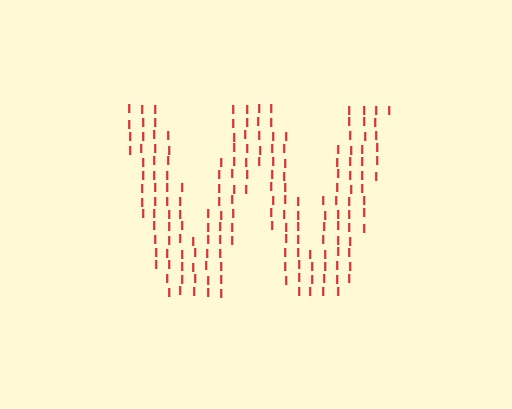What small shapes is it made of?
It is made of small letter I's.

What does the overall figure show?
The overall figure shows the letter W.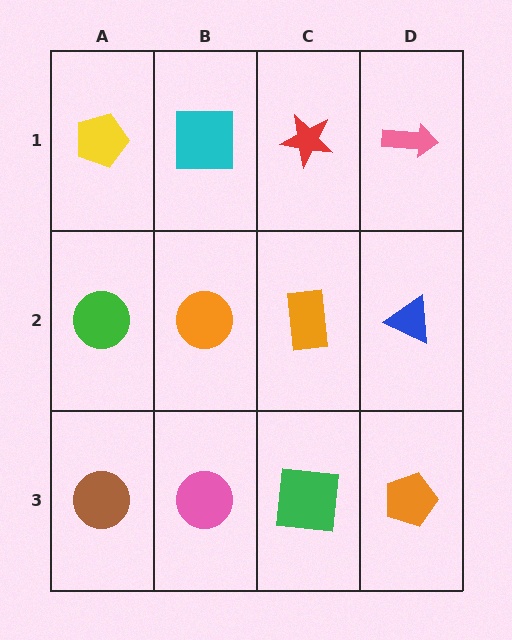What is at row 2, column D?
A blue triangle.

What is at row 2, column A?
A green circle.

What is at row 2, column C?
An orange rectangle.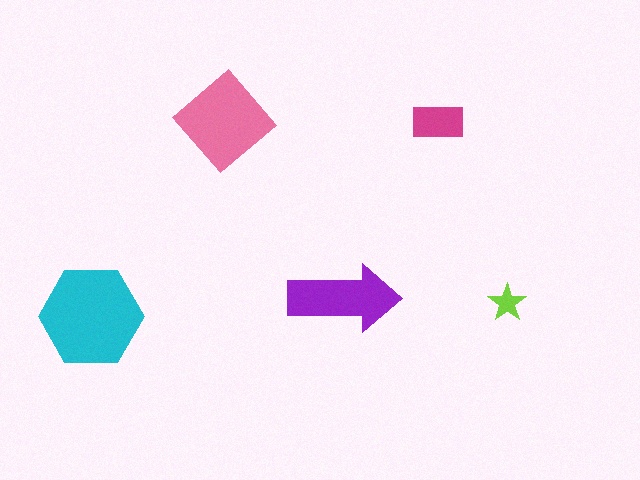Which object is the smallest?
The lime star.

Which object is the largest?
The cyan hexagon.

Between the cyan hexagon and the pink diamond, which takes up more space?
The cyan hexagon.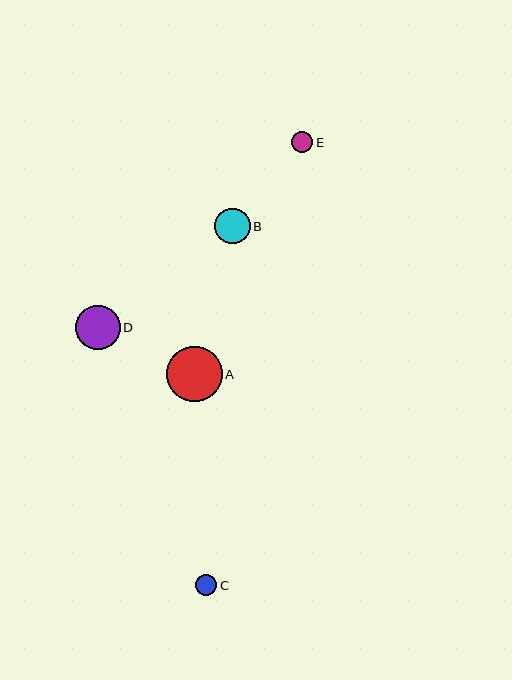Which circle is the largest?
Circle A is the largest with a size of approximately 55 pixels.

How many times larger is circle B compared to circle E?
Circle B is approximately 1.7 times the size of circle E.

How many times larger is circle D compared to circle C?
Circle D is approximately 2.1 times the size of circle C.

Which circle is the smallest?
Circle C is the smallest with a size of approximately 21 pixels.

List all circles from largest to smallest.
From largest to smallest: A, D, B, E, C.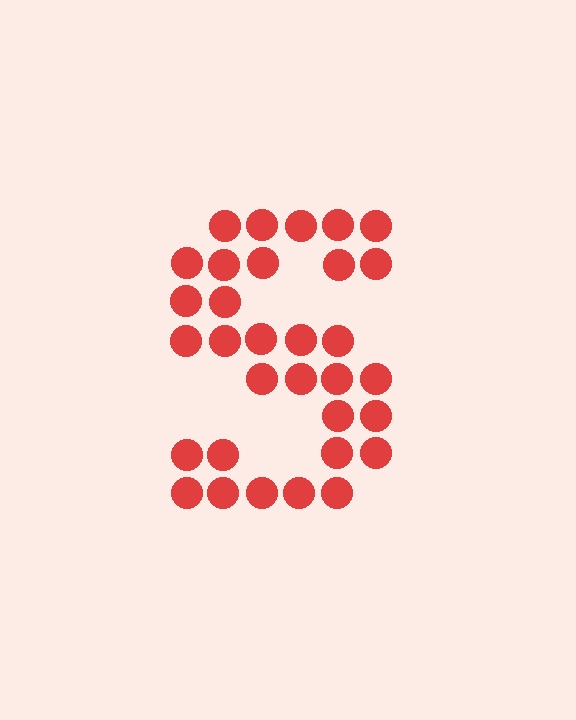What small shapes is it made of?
It is made of small circles.